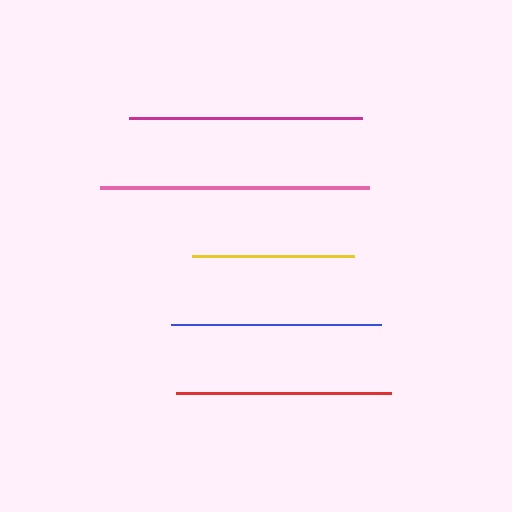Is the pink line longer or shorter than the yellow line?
The pink line is longer than the yellow line.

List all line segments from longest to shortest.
From longest to shortest: pink, magenta, red, blue, yellow.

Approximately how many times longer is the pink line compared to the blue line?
The pink line is approximately 1.3 times the length of the blue line.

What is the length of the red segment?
The red segment is approximately 215 pixels long.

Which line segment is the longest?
The pink line is the longest at approximately 270 pixels.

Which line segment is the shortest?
The yellow line is the shortest at approximately 162 pixels.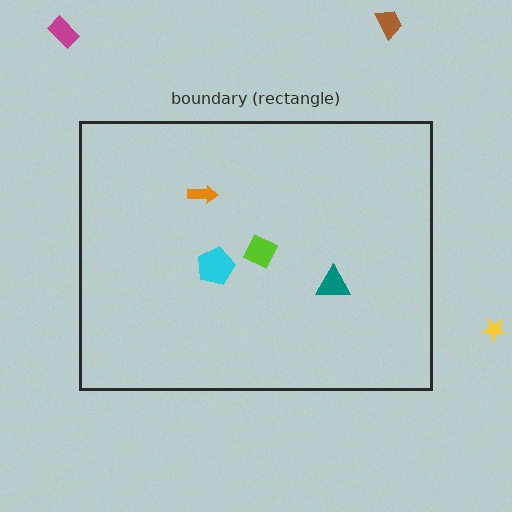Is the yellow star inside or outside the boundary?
Outside.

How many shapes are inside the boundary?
4 inside, 3 outside.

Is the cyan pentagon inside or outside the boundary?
Inside.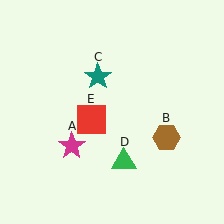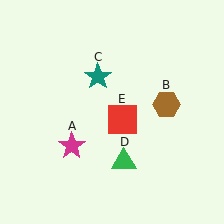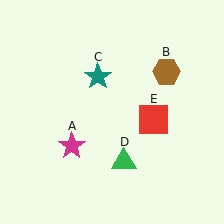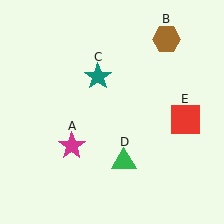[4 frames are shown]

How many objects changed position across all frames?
2 objects changed position: brown hexagon (object B), red square (object E).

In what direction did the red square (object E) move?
The red square (object E) moved right.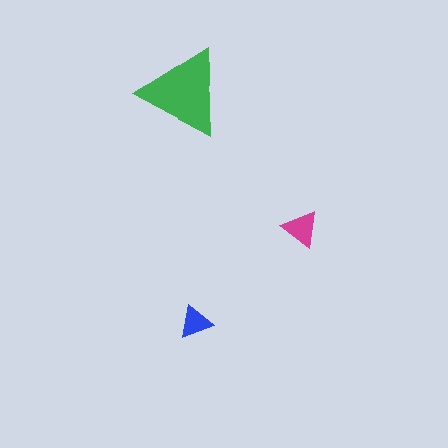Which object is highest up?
The green triangle is topmost.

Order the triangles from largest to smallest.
the green one, the magenta one, the blue one.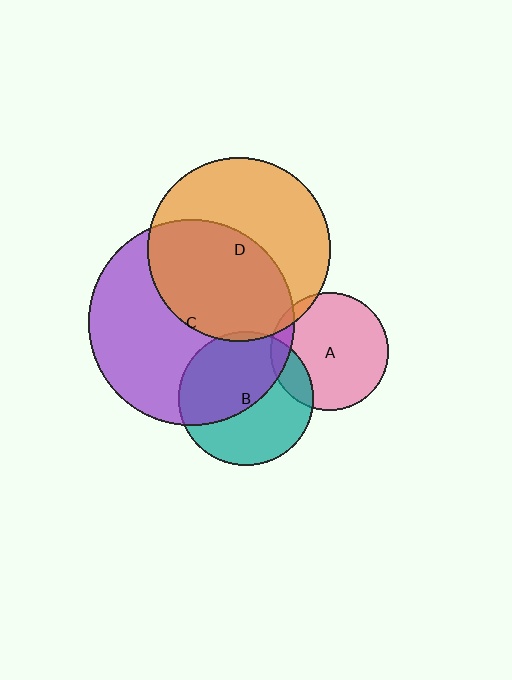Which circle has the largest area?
Circle C (purple).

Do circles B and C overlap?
Yes.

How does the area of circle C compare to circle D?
Approximately 1.3 times.